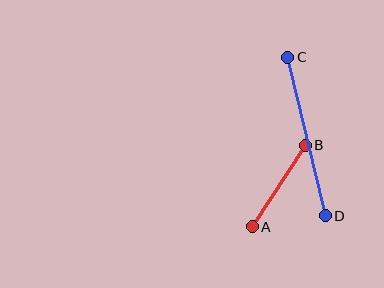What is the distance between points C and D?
The distance is approximately 163 pixels.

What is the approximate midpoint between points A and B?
The midpoint is at approximately (279, 186) pixels.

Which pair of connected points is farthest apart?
Points C and D are farthest apart.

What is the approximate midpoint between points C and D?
The midpoint is at approximately (306, 137) pixels.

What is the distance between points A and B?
The distance is approximately 97 pixels.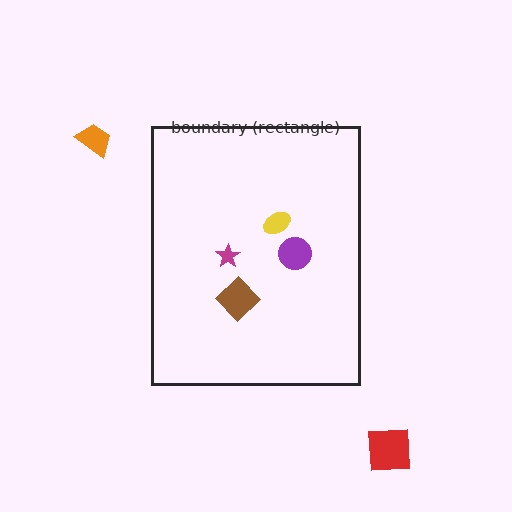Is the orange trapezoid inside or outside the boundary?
Outside.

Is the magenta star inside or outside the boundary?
Inside.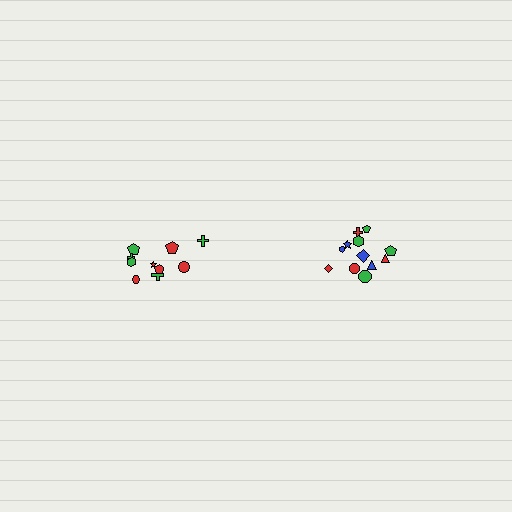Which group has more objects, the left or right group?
The right group.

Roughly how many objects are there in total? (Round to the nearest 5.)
Roughly 20 objects in total.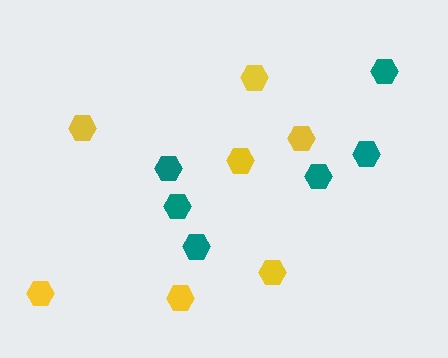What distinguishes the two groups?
There are 2 groups: one group of teal hexagons (6) and one group of yellow hexagons (7).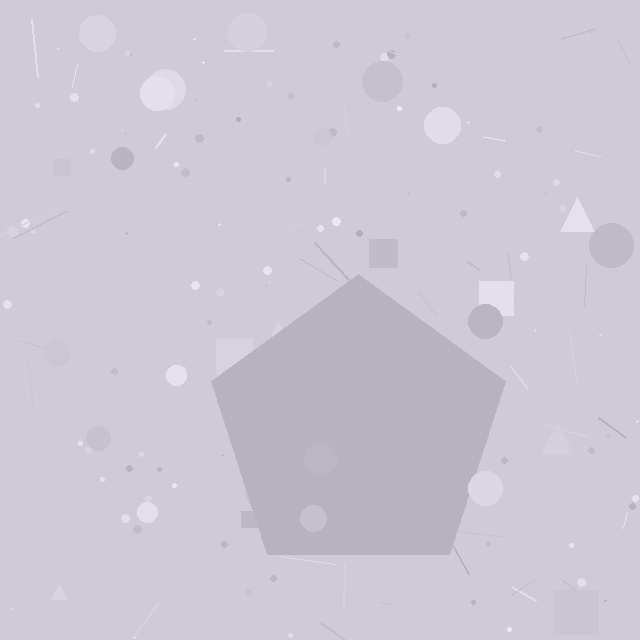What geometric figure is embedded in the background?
A pentagon is embedded in the background.